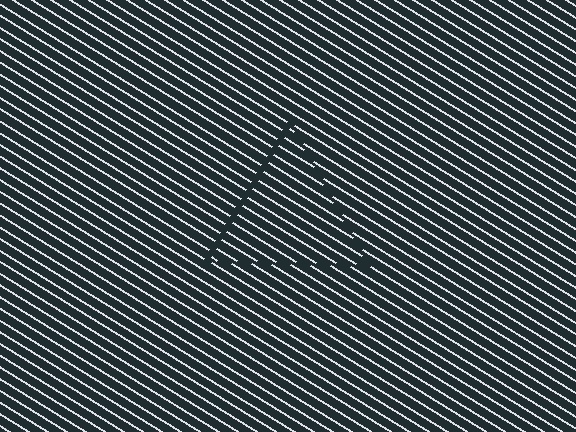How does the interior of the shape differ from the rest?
The interior of the shape contains the same grating, shifted by half a period — the contour is defined by the phase discontinuity where line-ends from the inner and outer gratings abut.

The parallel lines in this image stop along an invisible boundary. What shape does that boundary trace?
An illusory triangle. The interior of the shape contains the same grating, shifted by half a period — the contour is defined by the phase discontinuity where line-ends from the inner and outer gratings abut.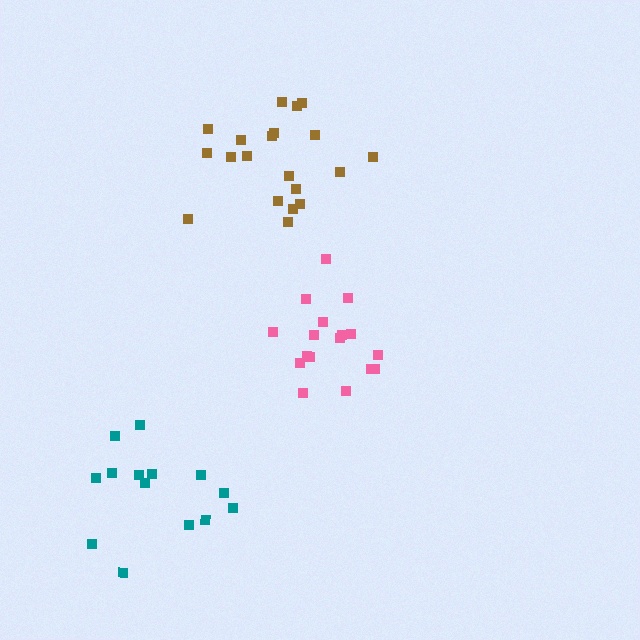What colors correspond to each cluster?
The clusters are colored: brown, teal, pink.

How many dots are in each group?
Group 1: 20 dots, Group 2: 14 dots, Group 3: 17 dots (51 total).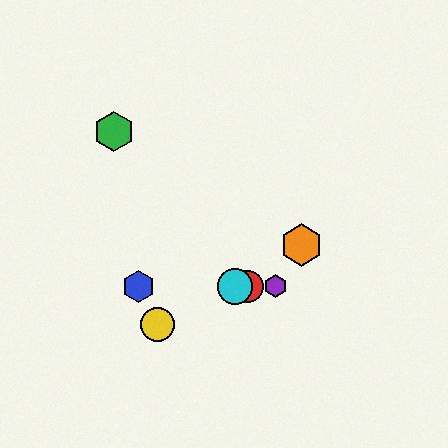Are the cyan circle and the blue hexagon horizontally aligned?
Yes, both are at y≈286.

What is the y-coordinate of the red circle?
The red circle is at y≈286.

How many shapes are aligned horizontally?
4 shapes (the red circle, the blue hexagon, the purple hexagon, the cyan circle) are aligned horizontally.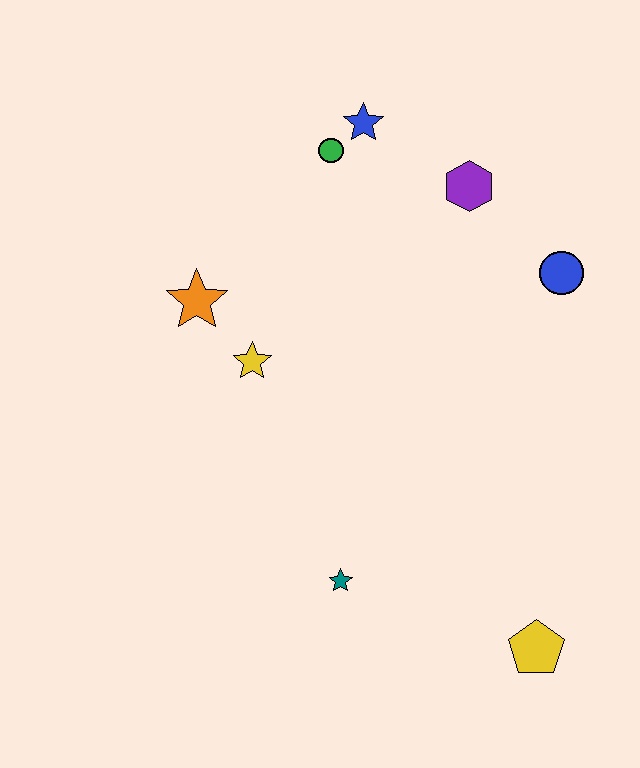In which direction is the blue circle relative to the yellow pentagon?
The blue circle is above the yellow pentagon.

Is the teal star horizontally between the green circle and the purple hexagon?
Yes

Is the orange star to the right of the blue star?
No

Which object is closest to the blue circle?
The purple hexagon is closest to the blue circle.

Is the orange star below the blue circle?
Yes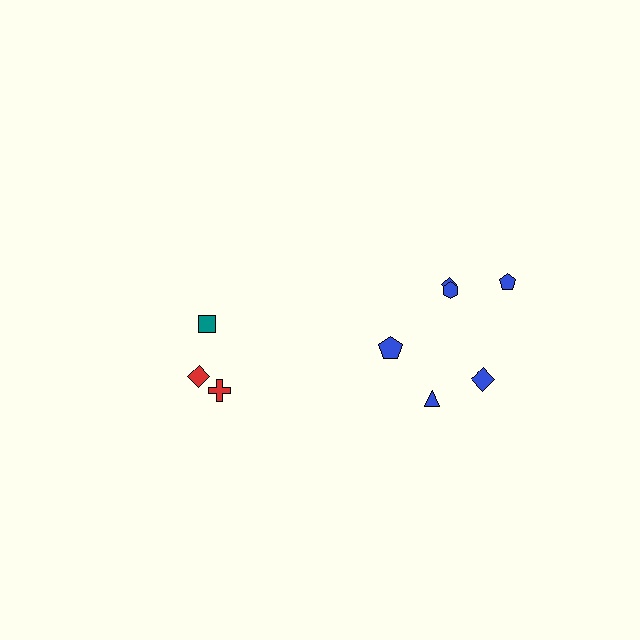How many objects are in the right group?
There are 6 objects.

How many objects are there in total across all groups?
There are 9 objects.